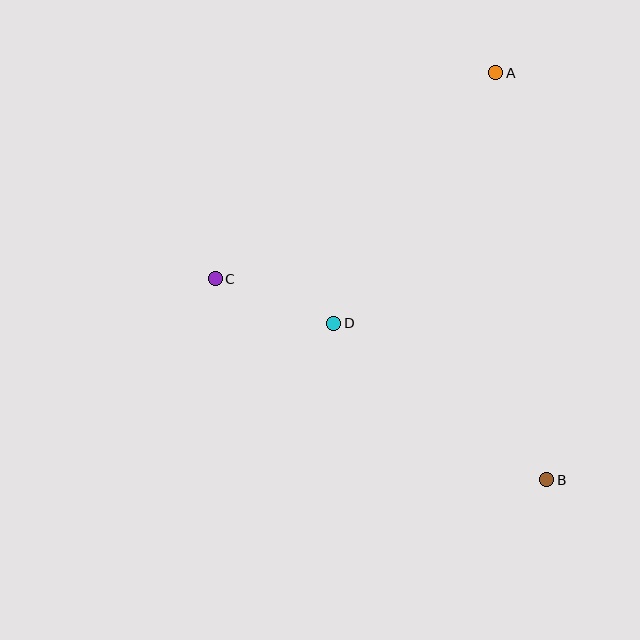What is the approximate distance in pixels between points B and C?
The distance between B and C is approximately 388 pixels.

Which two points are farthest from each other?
Points A and B are farthest from each other.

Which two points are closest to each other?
Points C and D are closest to each other.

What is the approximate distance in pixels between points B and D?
The distance between B and D is approximately 264 pixels.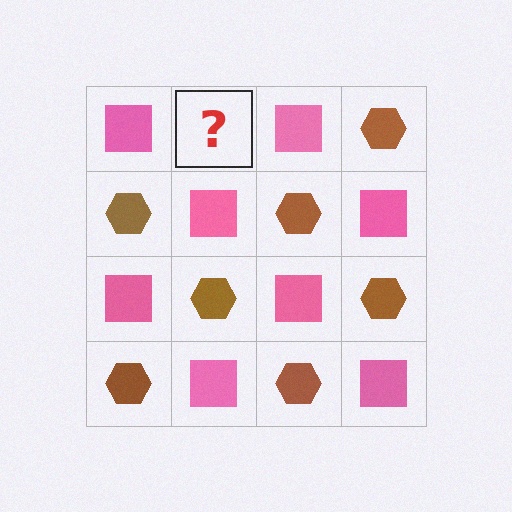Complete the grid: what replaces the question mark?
The question mark should be replaced with a brown hexagon.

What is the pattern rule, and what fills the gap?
The rule is that it alternates pink square and brown hexagon in a checkerboard pattern. The gap should be filled with a brown hexagon.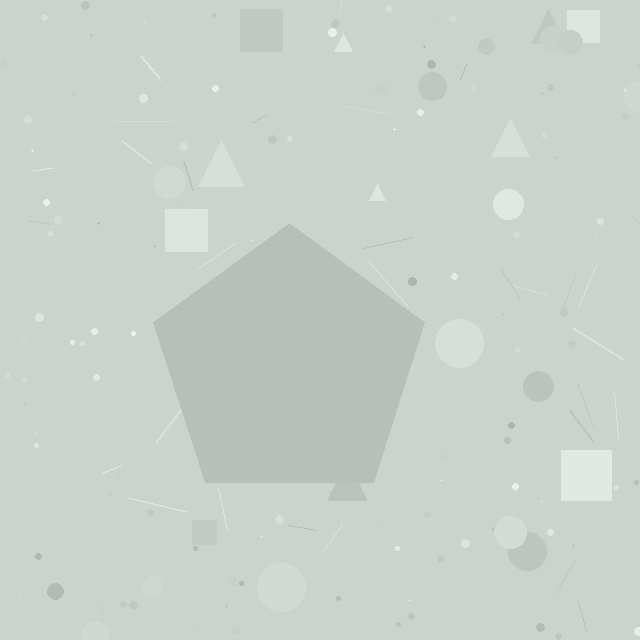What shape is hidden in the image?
A pentagon is hidden in the image.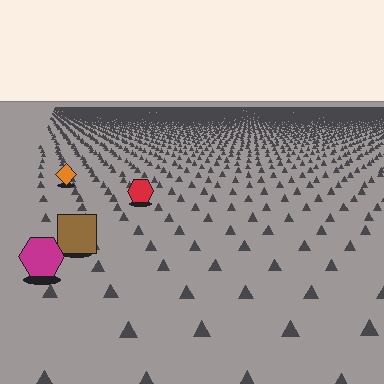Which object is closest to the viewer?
The magenta hexagon is closest. The texture marks near it are larger and more spread out.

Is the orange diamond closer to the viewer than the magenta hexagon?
No. The magenta hexagon is closer — you can tell from the texture gradient: the ground texture is coarser near it.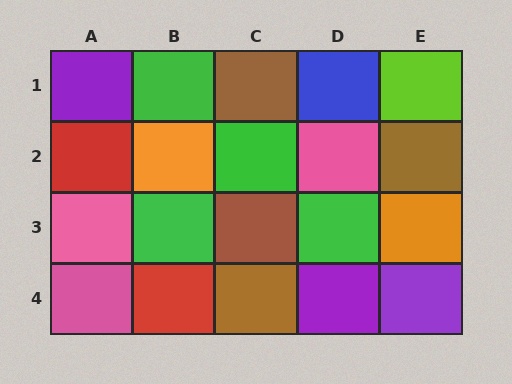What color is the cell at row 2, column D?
Pink.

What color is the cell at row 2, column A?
Red.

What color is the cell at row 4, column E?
Purple.